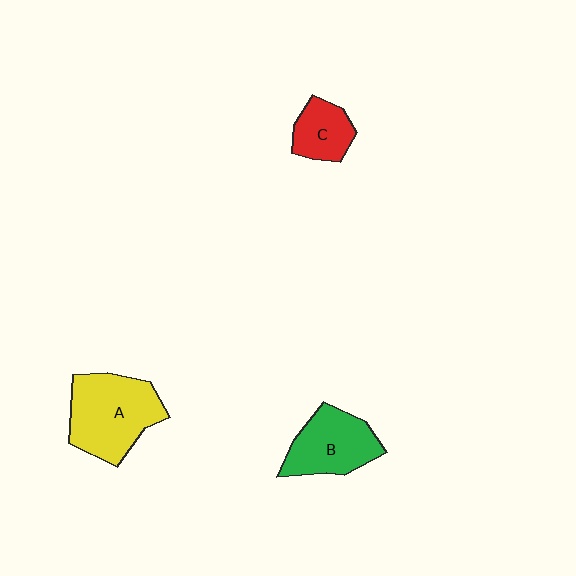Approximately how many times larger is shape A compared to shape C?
Approximately 2.1 times.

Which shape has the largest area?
Shape A (yellow).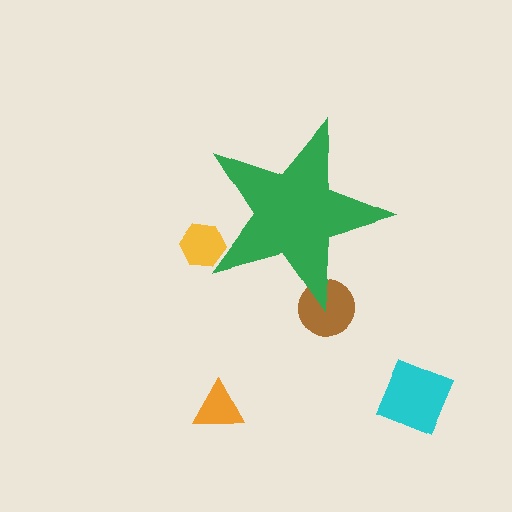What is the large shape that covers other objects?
A green star.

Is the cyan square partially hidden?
No, the cyan square is fully visible.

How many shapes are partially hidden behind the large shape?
2 shapes are partially hidden.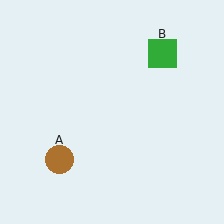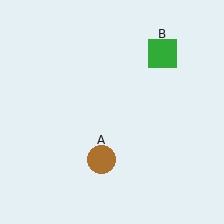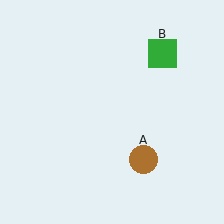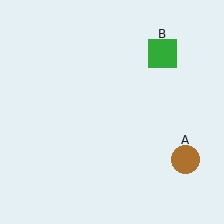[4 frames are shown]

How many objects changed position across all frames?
1 object changed position: brown circle (object A).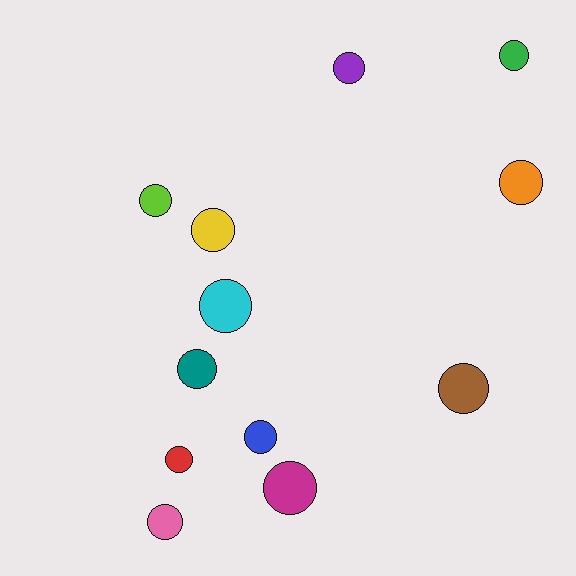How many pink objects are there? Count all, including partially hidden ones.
There is 1 pink object.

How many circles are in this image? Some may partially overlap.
There are 12 circles.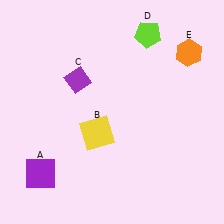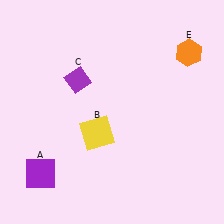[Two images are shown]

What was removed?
The lime pentagon (D) was removed in Image 2.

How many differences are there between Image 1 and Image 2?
There is 1 difference between the two images.